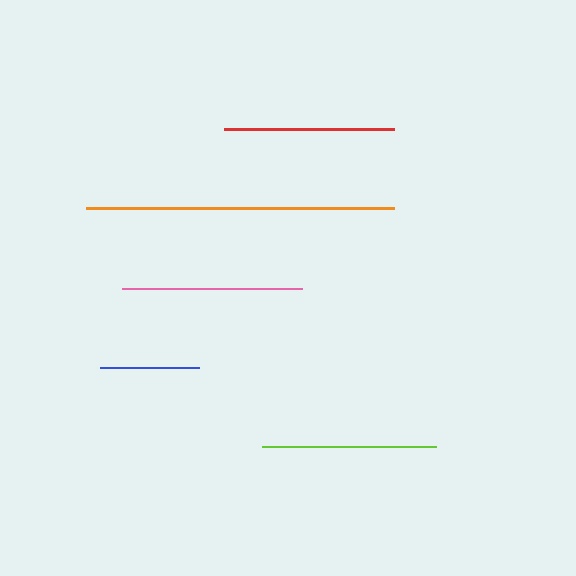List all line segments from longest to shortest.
From longest to shortest: orange, pink, lime, red, blue.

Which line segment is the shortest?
The blue line is the shortest at approximately 98 pixels.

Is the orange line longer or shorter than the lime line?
The orange line is longer than the lime line.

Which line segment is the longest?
The orange line is the longest at approximately 307 pixels.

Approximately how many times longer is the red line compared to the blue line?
The red line is approximately 1.7 times the length of the blue line.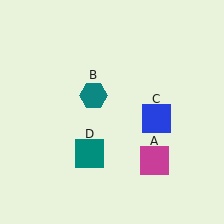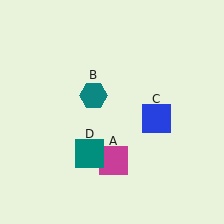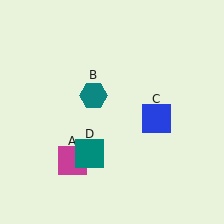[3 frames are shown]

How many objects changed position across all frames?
1 object changed position: magenta square (object A).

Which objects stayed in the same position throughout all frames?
Teal hexagon (object B) and blue square (object C) and teal square (object D) remained stationary.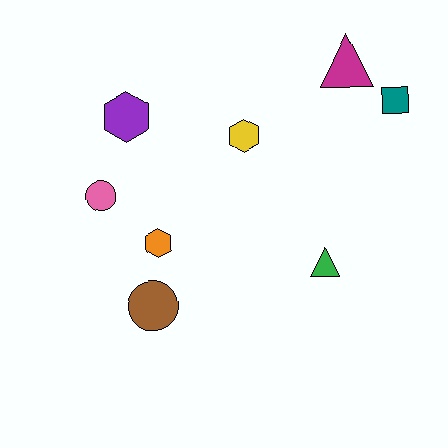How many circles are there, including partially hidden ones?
There are 2 circles.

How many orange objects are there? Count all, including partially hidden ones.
There is 1 orange object.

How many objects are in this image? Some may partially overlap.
There are 8 objects.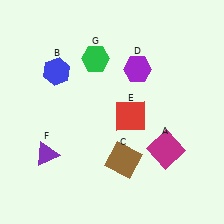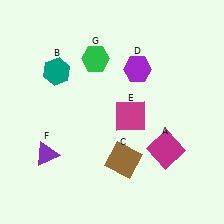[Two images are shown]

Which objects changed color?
B changed from blue to teal. E changed from red to magenta.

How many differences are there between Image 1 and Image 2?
There are 2 differences between the two images.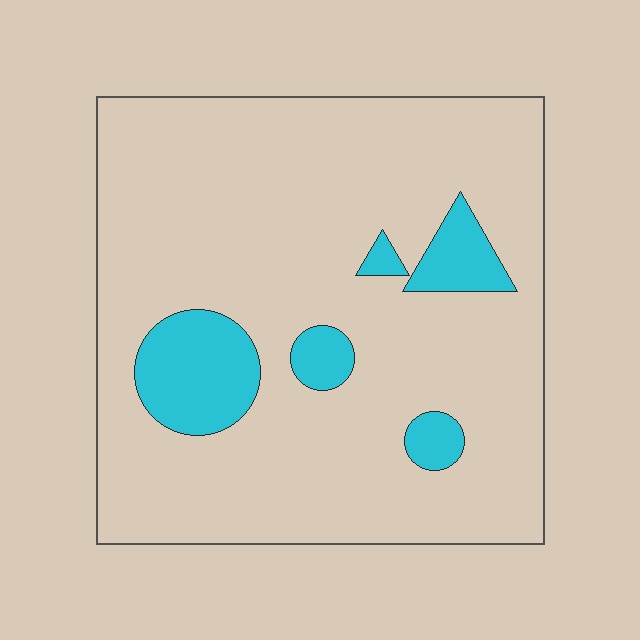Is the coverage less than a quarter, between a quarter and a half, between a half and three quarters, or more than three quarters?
Less than a quarter.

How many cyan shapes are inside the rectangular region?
5.